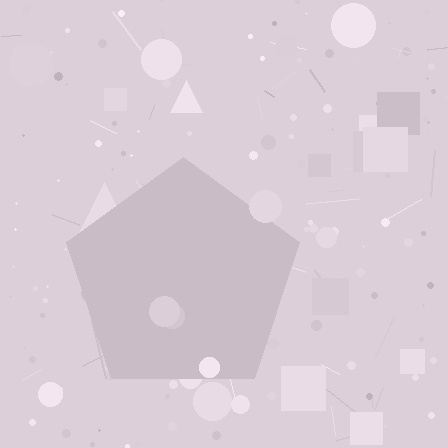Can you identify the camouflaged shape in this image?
The camouflaged shape is a pentagon.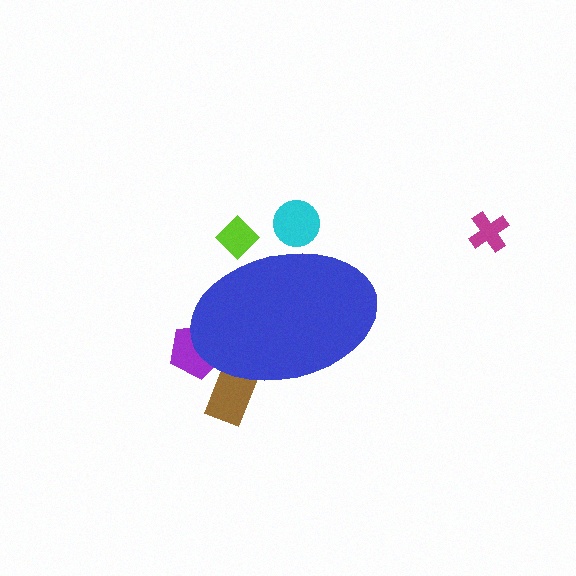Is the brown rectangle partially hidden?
Yes, the brown rectangle is partially hidden behind the blue ellipse.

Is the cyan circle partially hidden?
Yes, the cyan circle is partially hidden behind the blue ellipse.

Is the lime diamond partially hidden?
Yes, the lime diamond is partially hidden behind the blue ellipse.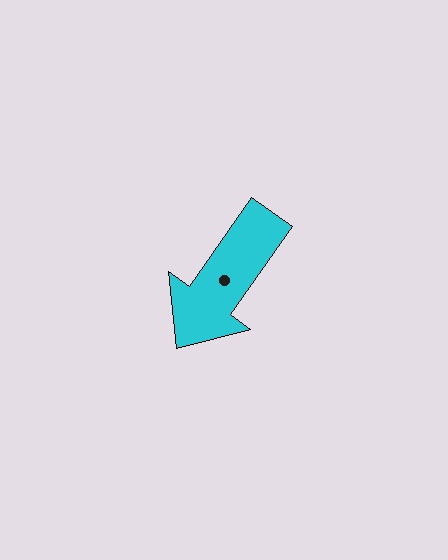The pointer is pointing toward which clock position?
Roughly 7 o'clock.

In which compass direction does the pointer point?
Southwest.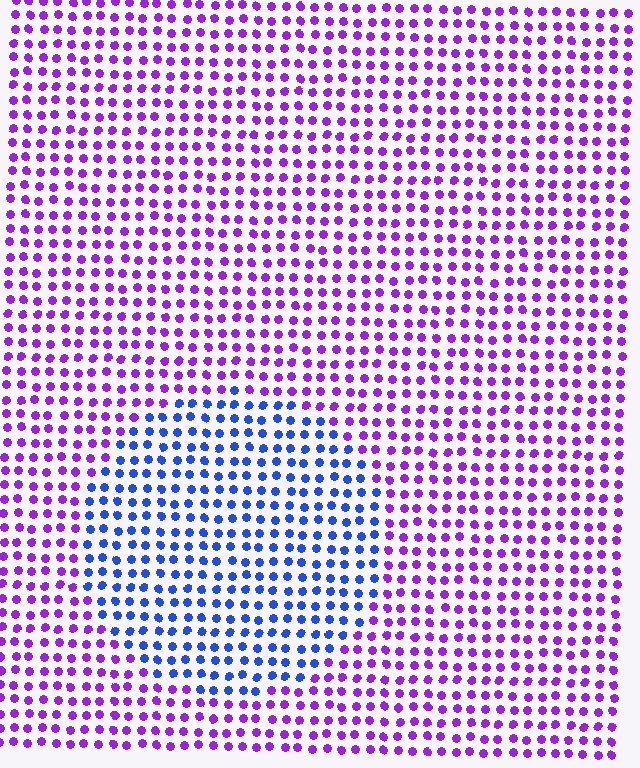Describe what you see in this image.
The image is filled with small purple elements in a uniform arrangement. A circle-shaped region is visible where the elements are tinted to a slightly different hue, forming a subtle color boundary.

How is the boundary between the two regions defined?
The boundary is defined purely by a slight shift in hue (about 53 degrees). Spacing, size, and orientation are identical on both sides.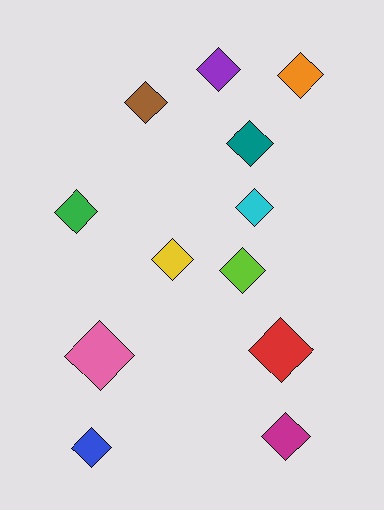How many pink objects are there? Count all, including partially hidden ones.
There is 1 pink object.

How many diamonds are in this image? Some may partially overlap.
There are 12 diamonds.